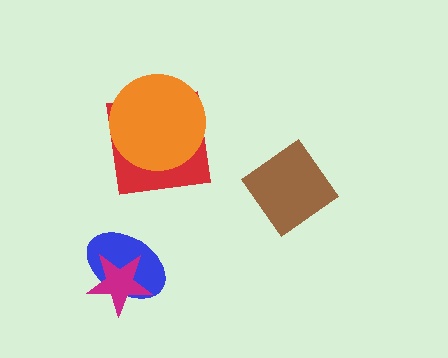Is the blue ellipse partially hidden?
Yes, it is partially covered by another shape.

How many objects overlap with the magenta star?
1 object overlaps with the magenta star.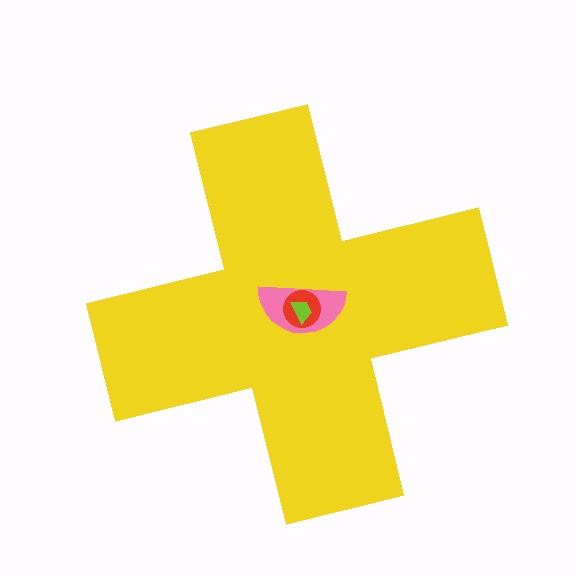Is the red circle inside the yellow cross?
Yes.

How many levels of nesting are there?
4.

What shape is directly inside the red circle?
The lime trapezoid.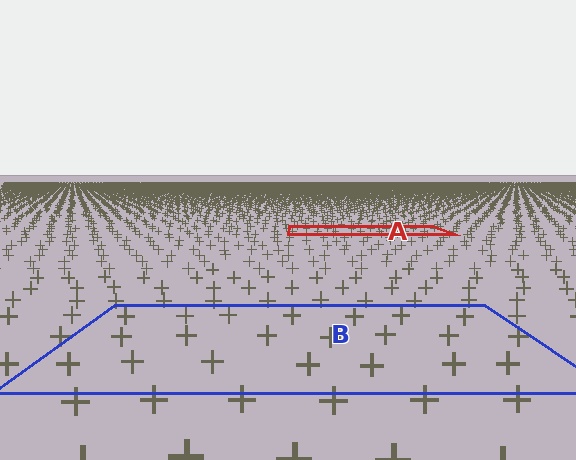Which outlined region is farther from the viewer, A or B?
Region A is farther from the viewer — the texture elements inside it appear smaller and more densely packed.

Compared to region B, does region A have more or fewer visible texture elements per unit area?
Region A has more texture elements per unit area — they are packed more densely because it is farther away.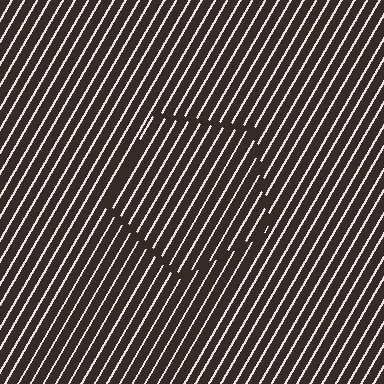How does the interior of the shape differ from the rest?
The interior of the shape contains the same grating, shifted by half a period — the contour is defined by the phase discontinuity where line-ends from the inner and outer gratings abut.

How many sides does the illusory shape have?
5 sides — the line-ends trace a pentagon.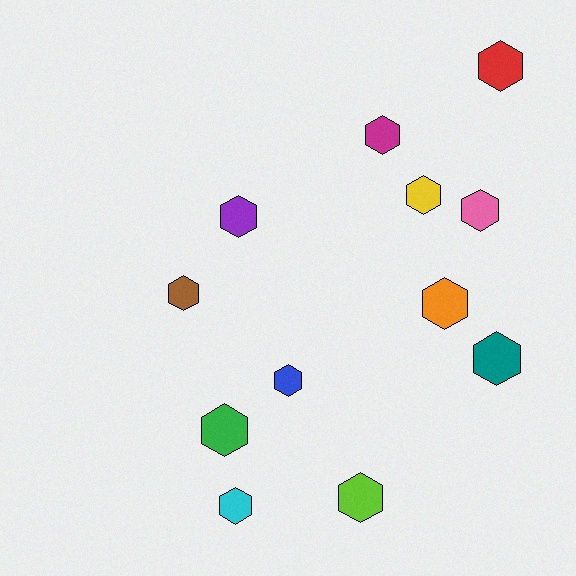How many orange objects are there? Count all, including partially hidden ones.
There is 1 orange object.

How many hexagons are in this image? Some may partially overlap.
There are 12 hexagons.